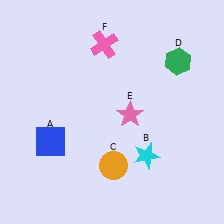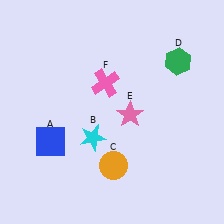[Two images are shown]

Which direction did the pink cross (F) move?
The pink cross (F) moved down.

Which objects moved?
The objects that moved are: the cyan star (B), the pink cross (F).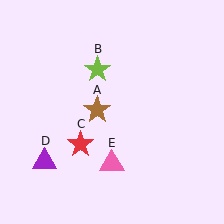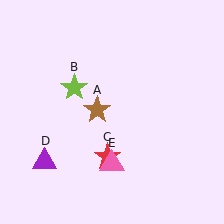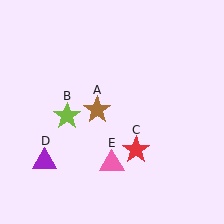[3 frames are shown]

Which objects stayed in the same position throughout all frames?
Brown star (object A) and purple triangle (object D) and pink triangle (object E) remained stationary.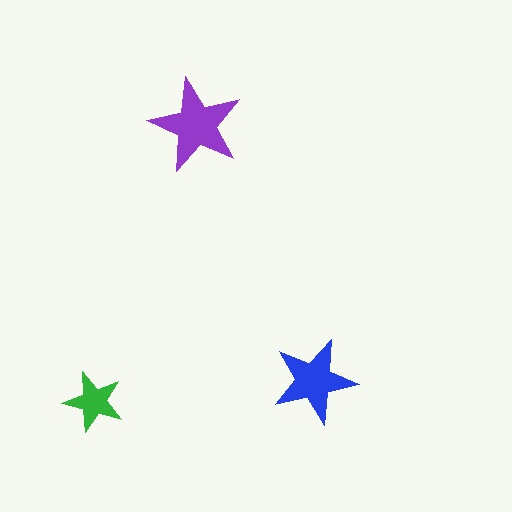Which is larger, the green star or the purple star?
The purple one.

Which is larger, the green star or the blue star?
The blue one.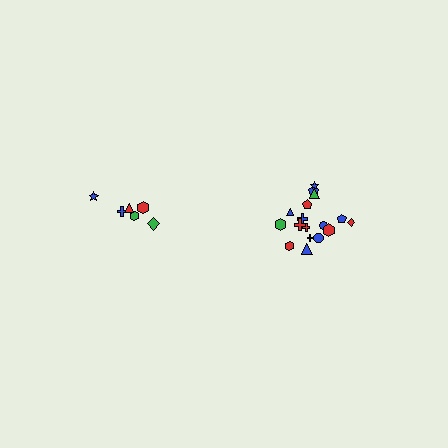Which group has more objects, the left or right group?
The right group.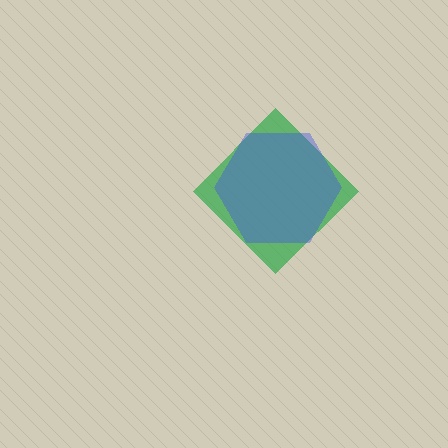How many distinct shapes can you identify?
There are 2 distinct shapes: a green diamond, a blue hexagon.